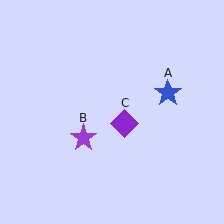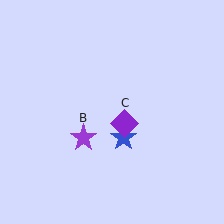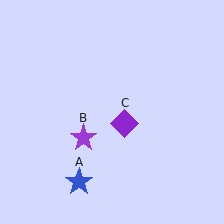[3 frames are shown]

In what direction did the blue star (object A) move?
The blue star (object A) moved down and to the left.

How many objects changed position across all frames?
1 object changed position: blue star (object A).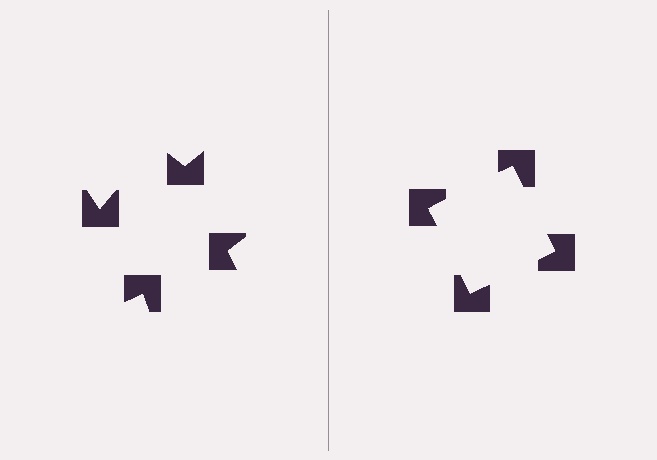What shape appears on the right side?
An illusory square.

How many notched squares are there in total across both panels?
8 — 4 on each side.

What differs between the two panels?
The notched squares are positioned identically on both sides; only the wedge orientations differ. On the right they align to a square; on the left they are misaligned.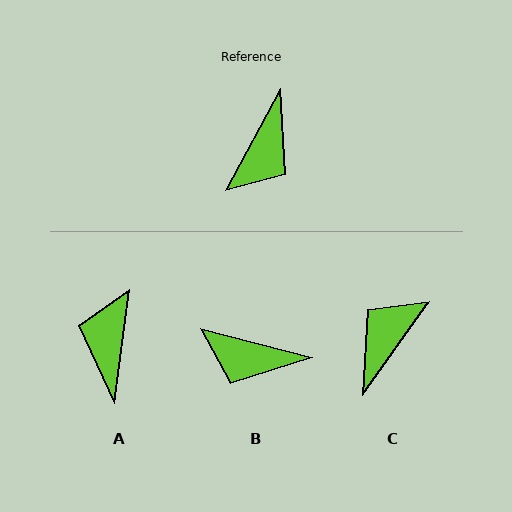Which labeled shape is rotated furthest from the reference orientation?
C, about 173 degrees away.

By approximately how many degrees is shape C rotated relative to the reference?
Approximately 173 degrees counter-clockwise.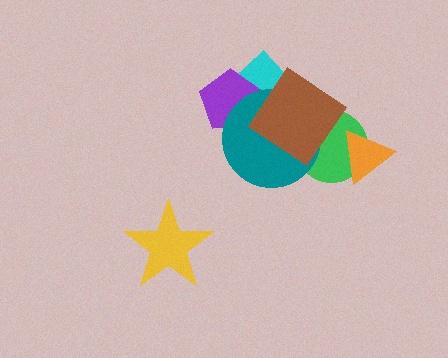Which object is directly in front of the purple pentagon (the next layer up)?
The teal circle is directly in front of the purple pentagon.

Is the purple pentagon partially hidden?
Yes, it is partially covered by another shape.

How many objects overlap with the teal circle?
4 objects overlap with the teal circle.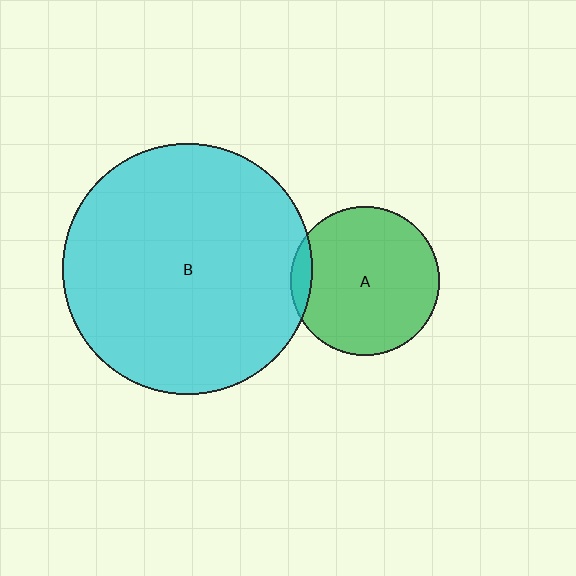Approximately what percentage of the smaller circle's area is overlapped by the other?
Approximately 5%.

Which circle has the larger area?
Circle B (cyan).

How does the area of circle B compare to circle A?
Approximately 2.8 times.